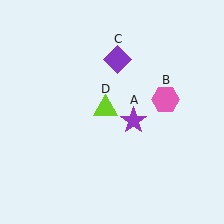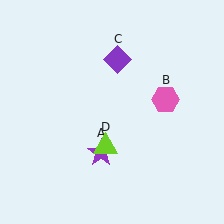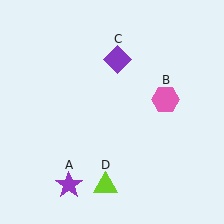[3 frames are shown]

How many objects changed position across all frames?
2 objects changed position: purple star (object A), lime triangle (object D).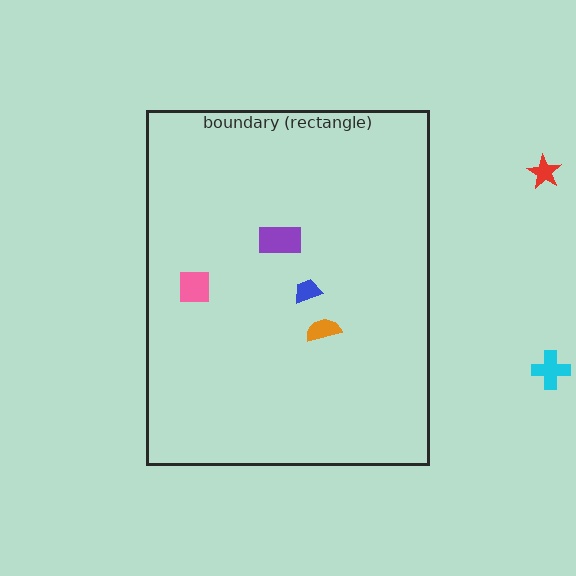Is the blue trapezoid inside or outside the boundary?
Inside.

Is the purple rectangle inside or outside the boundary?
Inside.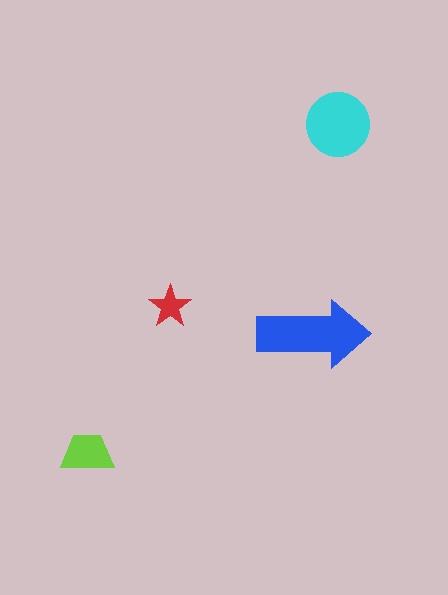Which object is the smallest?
The red star.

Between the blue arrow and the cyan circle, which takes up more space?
The blue arrow.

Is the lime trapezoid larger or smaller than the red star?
Larger.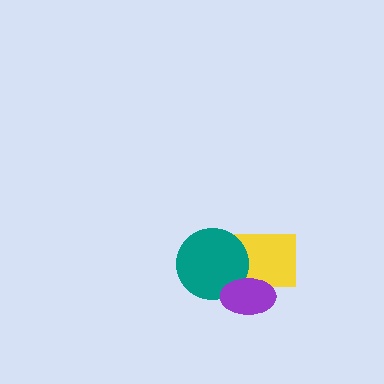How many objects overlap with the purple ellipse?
2 objects overlap with the purple ellipse.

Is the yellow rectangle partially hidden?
Yes, it is partially covered by another shape.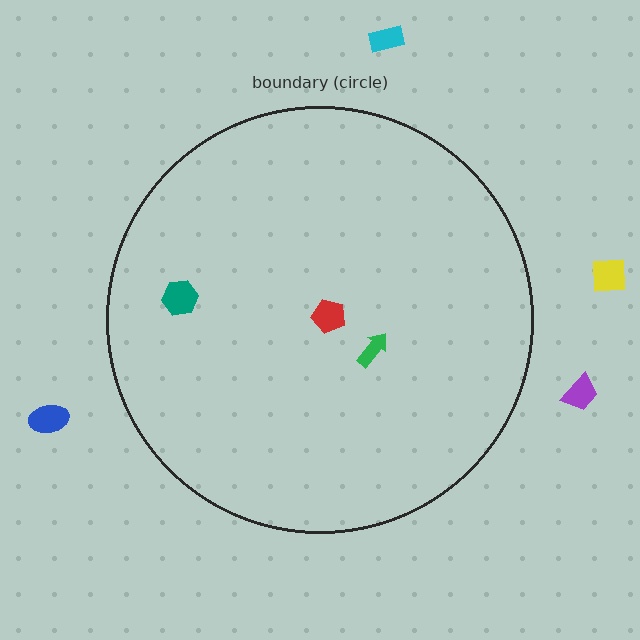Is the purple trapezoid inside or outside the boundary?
Outside.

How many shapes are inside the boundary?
3 inside, 4 outside.